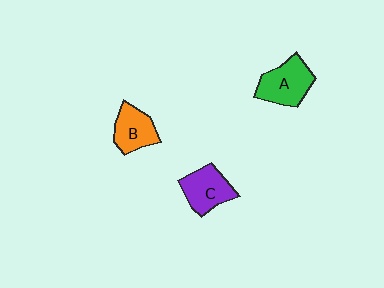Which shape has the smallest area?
Shape B (orange).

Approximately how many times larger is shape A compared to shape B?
Approximately 1.3 times.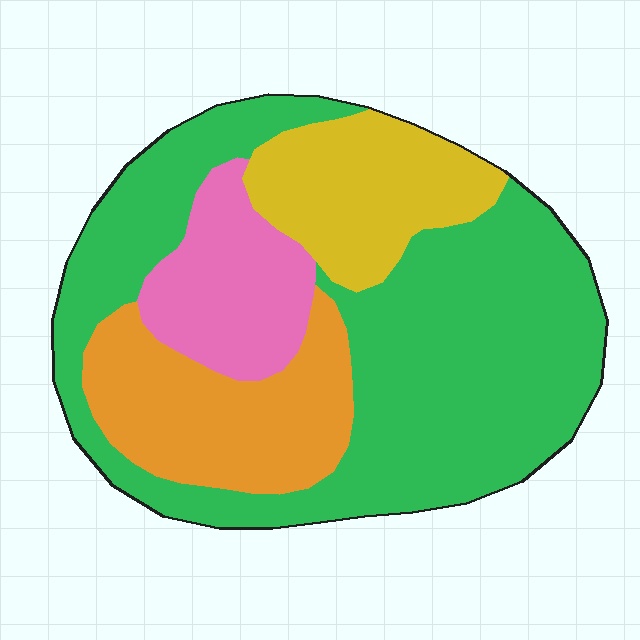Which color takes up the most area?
Green, at roughly 55%.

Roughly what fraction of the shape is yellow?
Yellow takes up about one sixth (1/6) of the shape.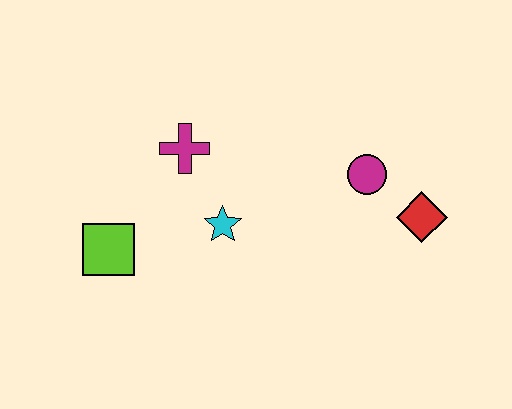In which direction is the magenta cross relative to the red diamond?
The magenta cross is to the left of the red diamond.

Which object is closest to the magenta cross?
The cyan star is closest to the magenta cross.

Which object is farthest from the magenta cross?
The red diamond is farthest from the magenta cross.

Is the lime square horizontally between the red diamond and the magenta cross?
No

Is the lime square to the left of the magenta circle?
Yes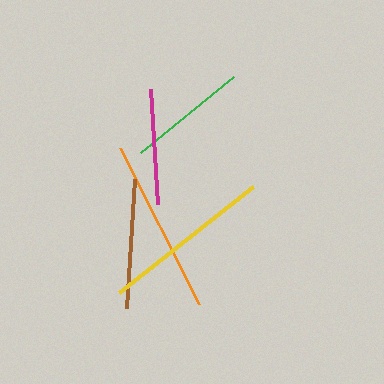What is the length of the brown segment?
The brown segment is approximately 129 pixels long.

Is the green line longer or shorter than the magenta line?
The green line is longer than the magenta line.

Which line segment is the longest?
The orange line is the longest at approximately 175 pixels.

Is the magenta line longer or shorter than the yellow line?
The yellow line is longer than the magenta line.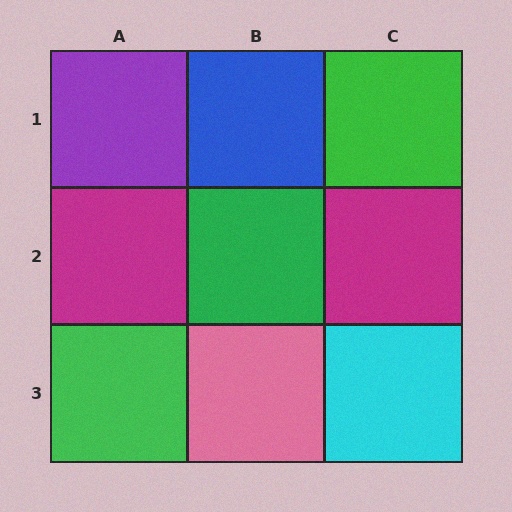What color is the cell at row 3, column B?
Pink.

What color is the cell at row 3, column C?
Cyan.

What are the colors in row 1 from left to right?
Purple, blue, green.